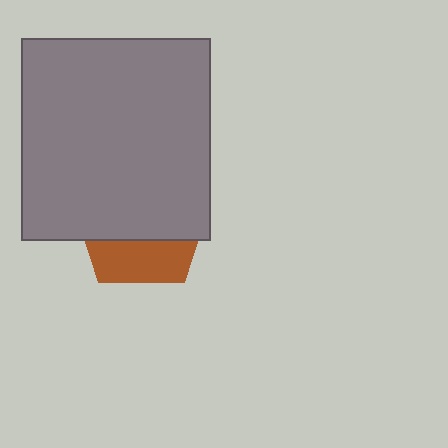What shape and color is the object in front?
The object in front is a gray rectangle.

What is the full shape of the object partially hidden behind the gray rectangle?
The partially hidden object is a brown pentagon.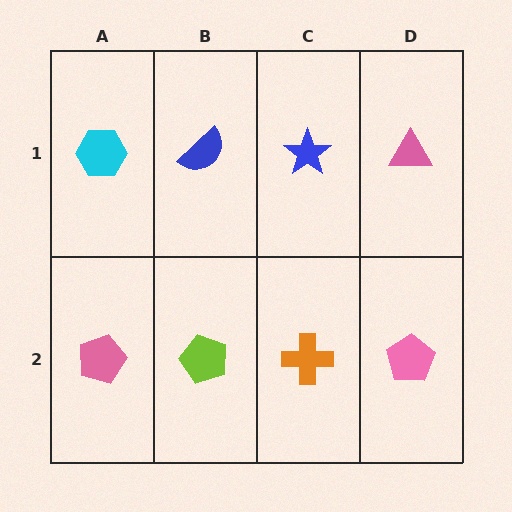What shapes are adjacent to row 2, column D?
A pink triangle (row 1, column D), an orange cross (row 2, column C).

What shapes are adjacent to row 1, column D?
A pink pentagon (row 2, column D), a blue star (row 1, column C).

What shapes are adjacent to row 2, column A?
A cyan hexagon (row 1, column A), a lime pentagon (row 2, column B).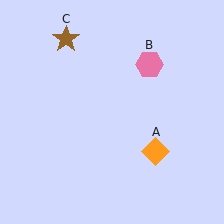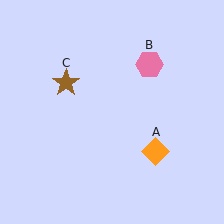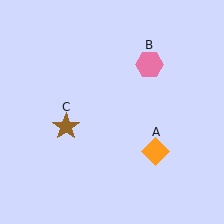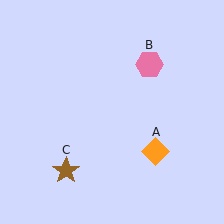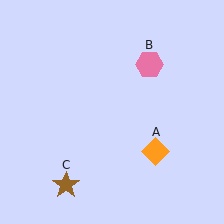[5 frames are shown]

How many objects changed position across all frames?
1 object changed position: brown star (object C).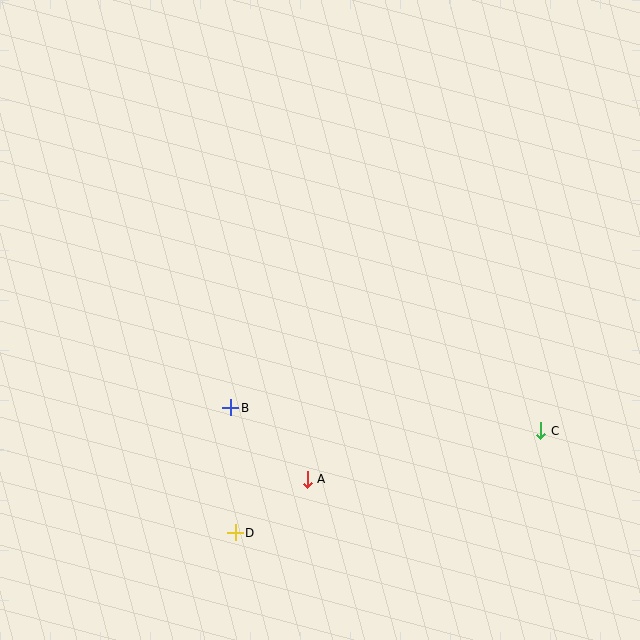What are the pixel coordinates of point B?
Point B is at (231, 408).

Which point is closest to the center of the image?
Point B at (231, 408) is closest to the center.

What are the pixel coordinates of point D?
Point D is at (235, 533).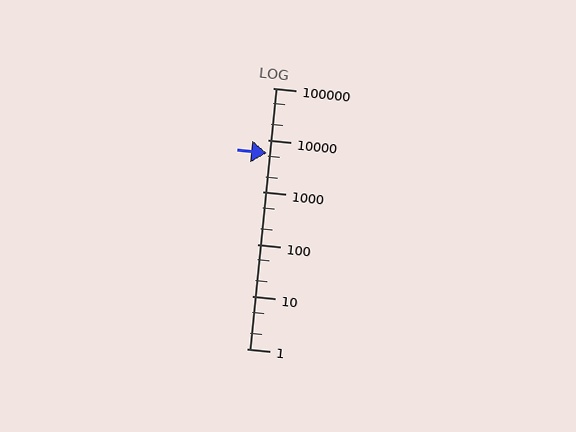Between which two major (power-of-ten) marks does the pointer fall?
The pointer is between 1000 and 10000.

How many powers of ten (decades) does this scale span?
The scale spans 5 decades, from 1 to 100000.